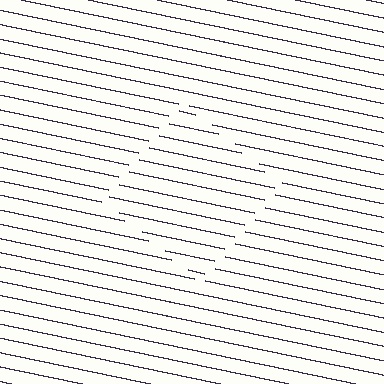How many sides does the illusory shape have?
4 sides — the line-ends trace a square.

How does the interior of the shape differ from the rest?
The interior of the shape contains the same grating, shifted by half a period — the contour is defined by the phase discontinuity where line-ends from the inner and outer gratings abut.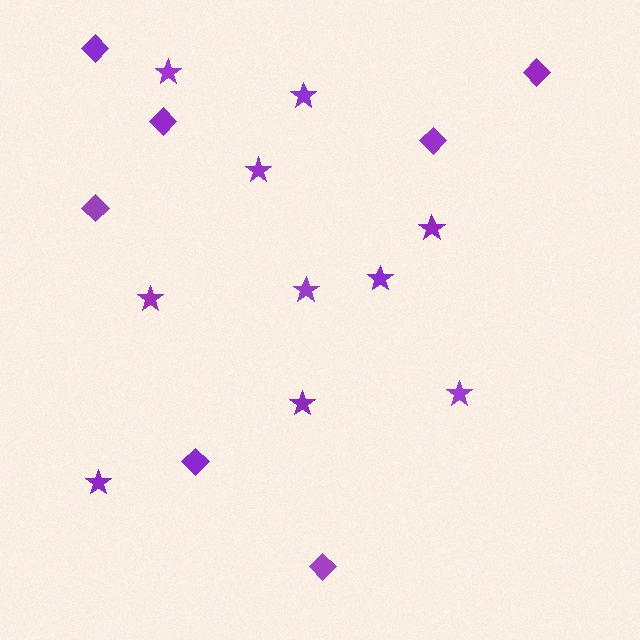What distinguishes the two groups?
There are 2 groups: one group of diamonds (7) and one group of stars (10).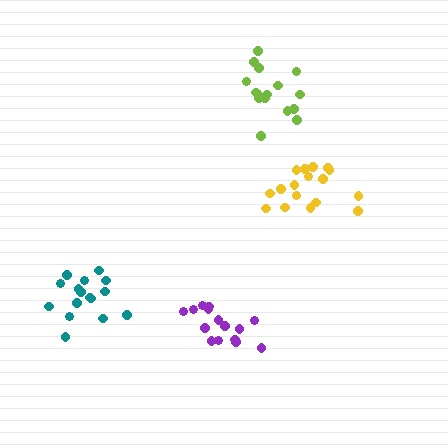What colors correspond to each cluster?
The clusters are colored: teal, purple, yellow, lime.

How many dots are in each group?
Group 1: 16 dots, Group 2: 15 dots, Group 3: 17 dots, Group 4: 16 dots (64 total).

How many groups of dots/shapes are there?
There are 4 groups.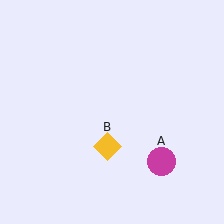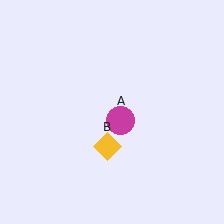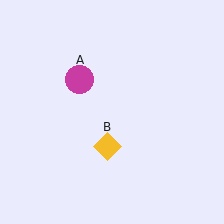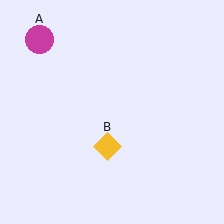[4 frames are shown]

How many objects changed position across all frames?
1 object changed position: magenta circle (object A).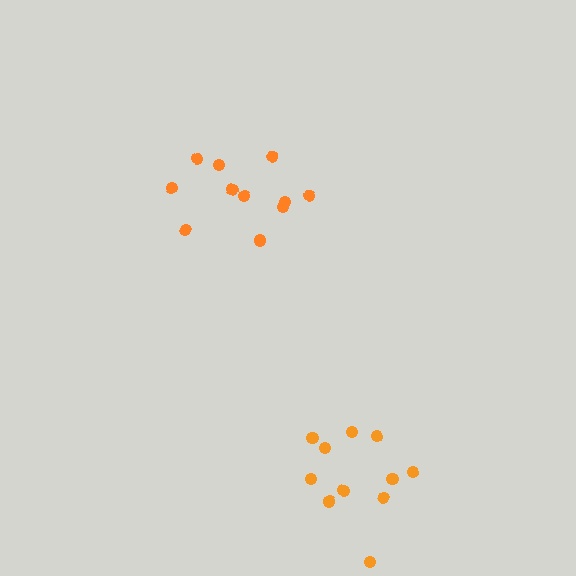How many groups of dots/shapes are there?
There are 2 groups.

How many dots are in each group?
Group 1: 11 dots, Group 2: 11 dots (22 total).